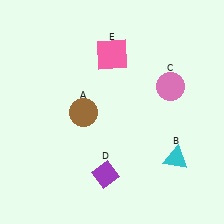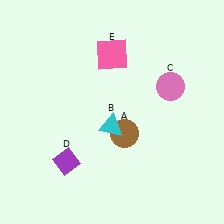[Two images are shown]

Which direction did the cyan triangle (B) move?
The cyan triangle (B) moved left.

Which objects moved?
The objects that moved are: the brown circle (A), the cyan triangle (B), the purple diamond (D).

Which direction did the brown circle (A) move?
The brown circle (A) moved right.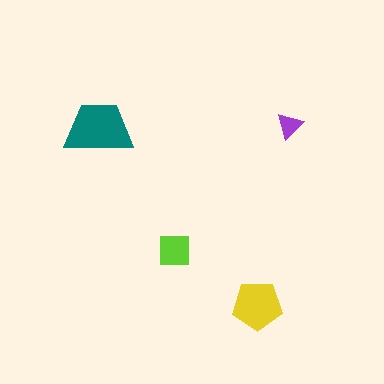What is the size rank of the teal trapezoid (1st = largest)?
1st.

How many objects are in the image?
There are 4 objects in the image.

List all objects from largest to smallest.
The teal trapezoid, the yellow pentagon, the lime square, the purple triangle.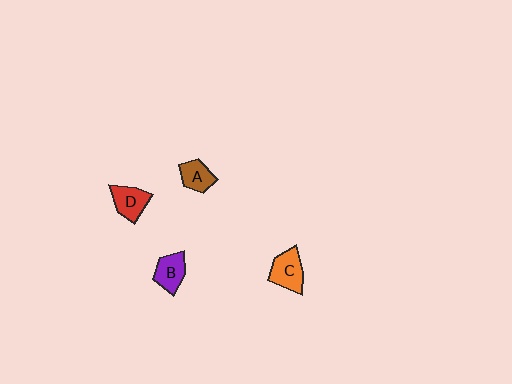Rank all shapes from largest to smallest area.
From largest to smallest: C (orange), D (red), B (purple), A (brown).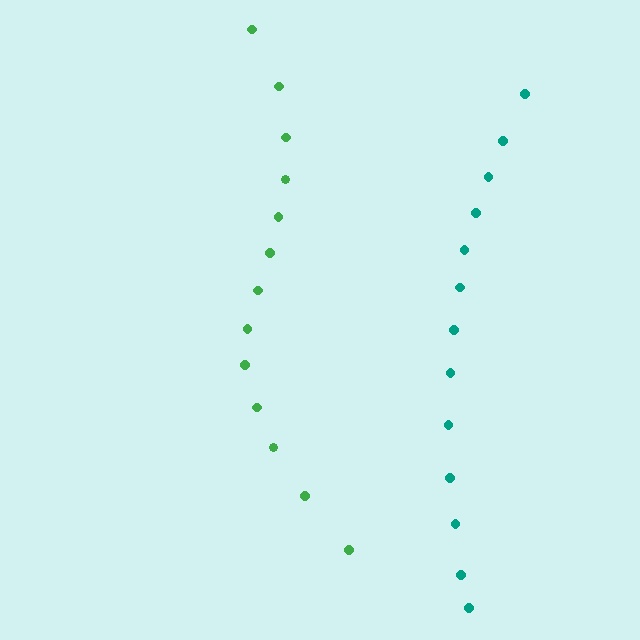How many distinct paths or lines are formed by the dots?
There are 2 distinct paths.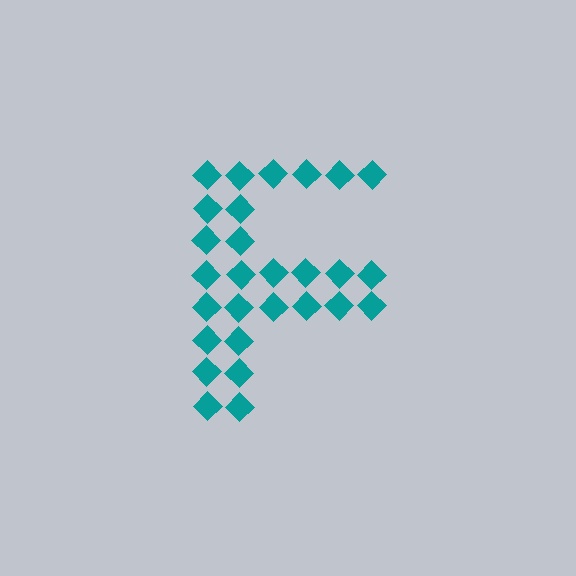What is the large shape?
The large shape is the letter F.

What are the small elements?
The small elements are diamonds.